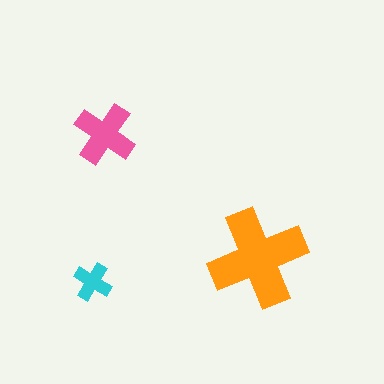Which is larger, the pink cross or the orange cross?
The orange one.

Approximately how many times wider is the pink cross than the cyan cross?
About 1.5 times wider.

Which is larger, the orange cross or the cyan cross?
The orange one.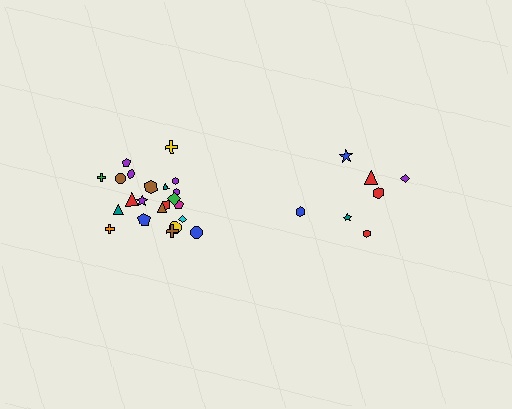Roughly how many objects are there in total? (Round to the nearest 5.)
Roughly 30 objects in total.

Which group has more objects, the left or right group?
The left group.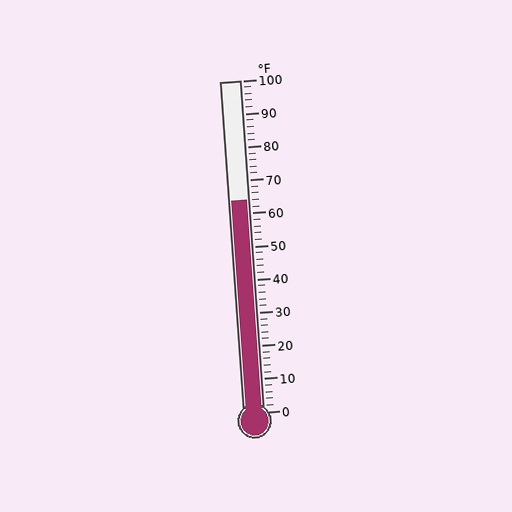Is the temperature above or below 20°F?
The temperature is above 20°F.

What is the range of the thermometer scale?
The thermometer scale ranges from 0°F to 100°F.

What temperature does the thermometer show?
The thermometer shows approximately 64°F.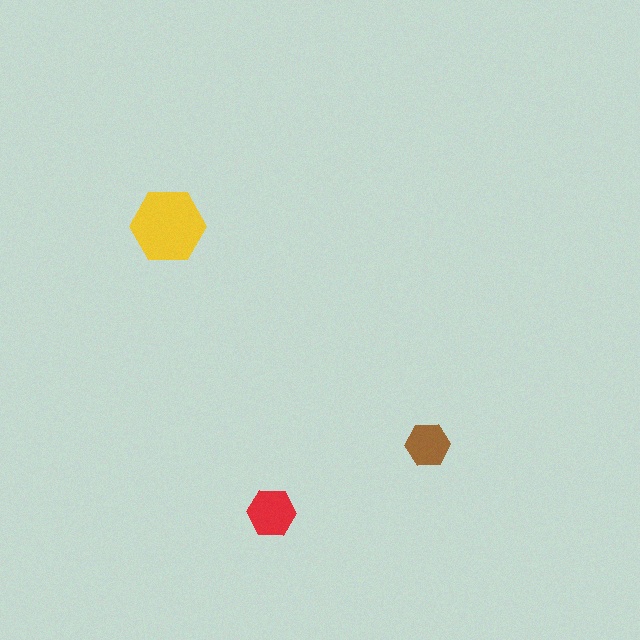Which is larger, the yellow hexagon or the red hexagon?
The yellow one.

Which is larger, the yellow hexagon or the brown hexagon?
The yellow one.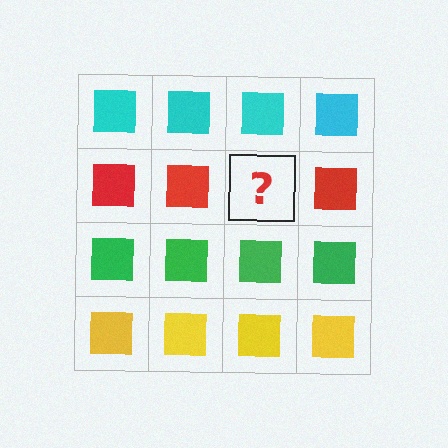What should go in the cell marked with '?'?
The missing cell should contain a red square.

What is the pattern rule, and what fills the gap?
The rule is that each row has a consistent color. The gap should be filled with a red square.